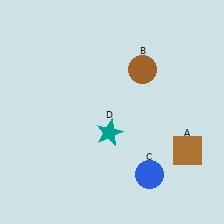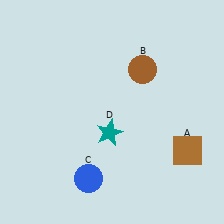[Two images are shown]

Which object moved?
The blue circle (C) moved left.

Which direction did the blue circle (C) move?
The blue circle (C) moved left.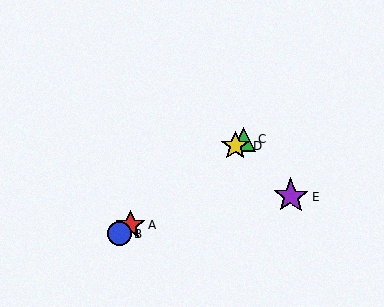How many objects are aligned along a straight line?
4 objects (A, B, C, D) are aligned along a straight line.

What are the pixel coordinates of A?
Object A is at (130, 225).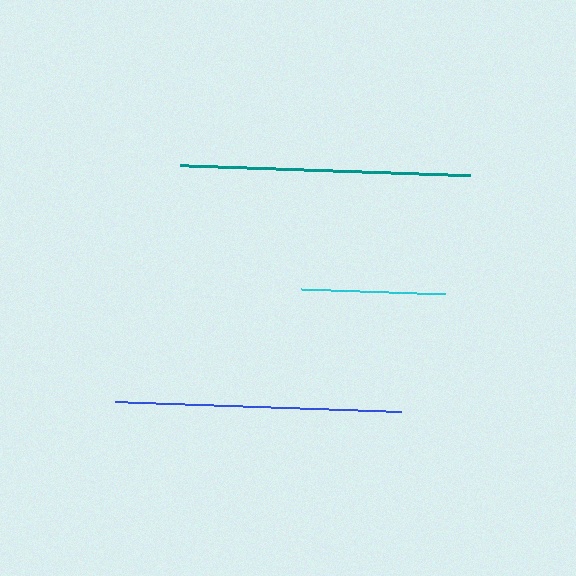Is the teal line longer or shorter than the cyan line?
The teal line is longer than the cyan line.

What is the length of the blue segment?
The blue segment is approximately 286 pixels long.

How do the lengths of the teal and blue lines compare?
The teal and blue lines are approximately the same length.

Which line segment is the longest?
The teal line is the longest at approximately 290 pixels.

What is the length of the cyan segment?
The cyan segment is approximately 144 pixels long.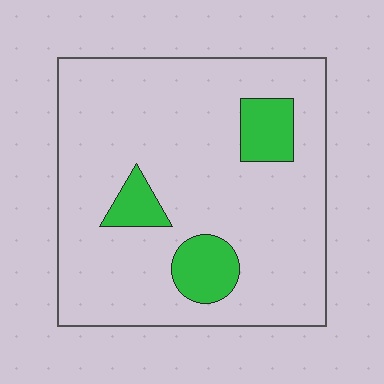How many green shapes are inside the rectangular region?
3.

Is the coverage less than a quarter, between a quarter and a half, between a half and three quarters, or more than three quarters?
Less than a quarter.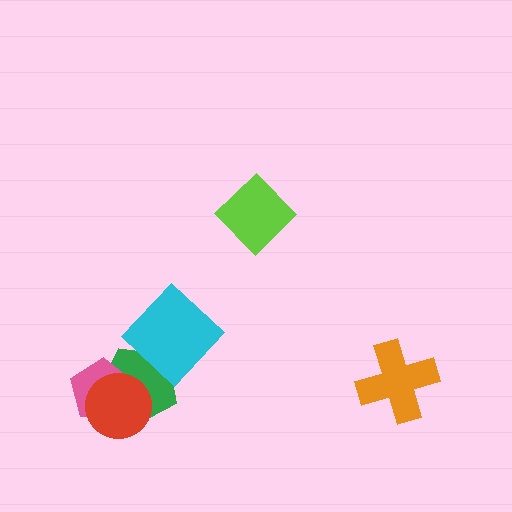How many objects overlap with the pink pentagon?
2 objects overlap with the pink pentagon.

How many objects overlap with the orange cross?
0 objects overlap with the orange cross.